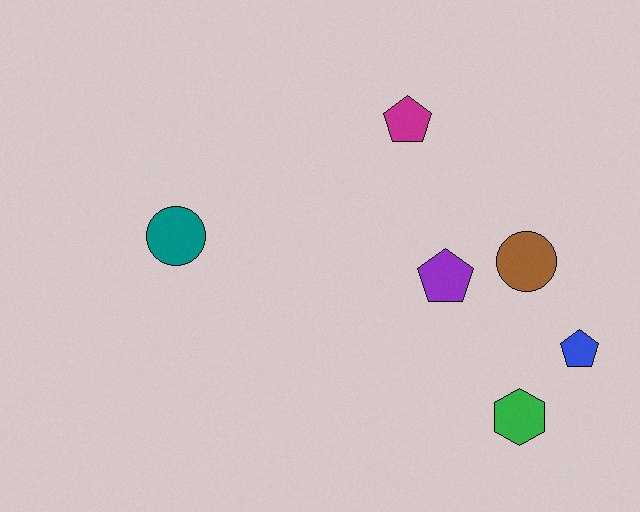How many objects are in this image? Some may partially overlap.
There are 6 objects.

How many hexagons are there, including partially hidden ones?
There is 1 hexagon.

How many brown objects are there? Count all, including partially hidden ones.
There is 1 brown object.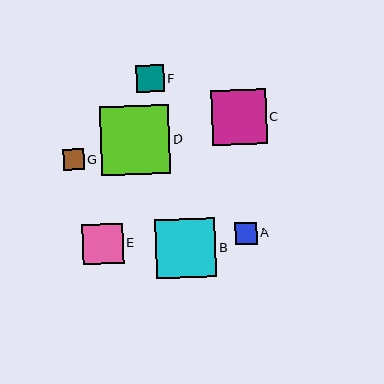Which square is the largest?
Square D is the largest with a size of approximately 69 pixels.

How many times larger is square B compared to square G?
Square B is approximately 2.9 times the size of square G.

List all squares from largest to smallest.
From largest to smallest: D, B, C, E, F, A, G.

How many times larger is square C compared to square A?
Square C is approximately 2.5 times the size of square A.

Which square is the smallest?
Square G is the smallest with a size of approximately 21 pixels.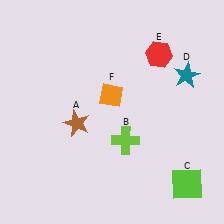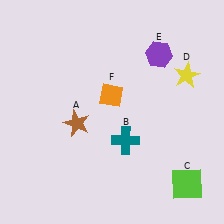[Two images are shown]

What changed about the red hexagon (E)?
In Image 1, E is red. In Image 2, it changed to purple.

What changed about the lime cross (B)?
In Image 1, B is lime. In Image 2, it changed to teal.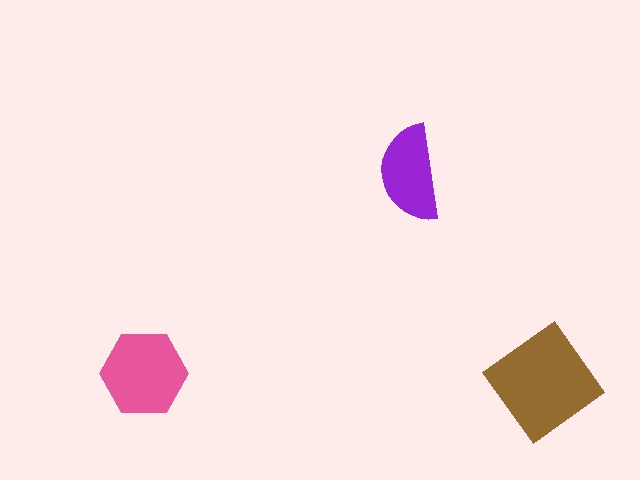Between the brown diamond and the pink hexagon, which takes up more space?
The brown diamond.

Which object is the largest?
The brown diamond.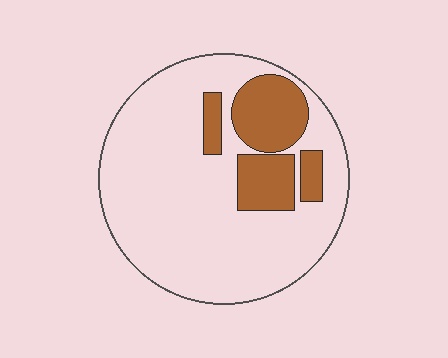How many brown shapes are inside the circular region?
4.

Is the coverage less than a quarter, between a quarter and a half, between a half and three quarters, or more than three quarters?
Less than a quarter.